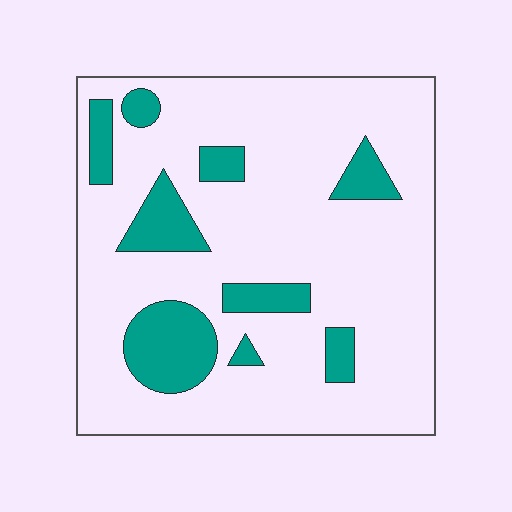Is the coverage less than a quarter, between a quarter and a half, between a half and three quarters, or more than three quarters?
Less than a quarter.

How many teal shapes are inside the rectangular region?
9.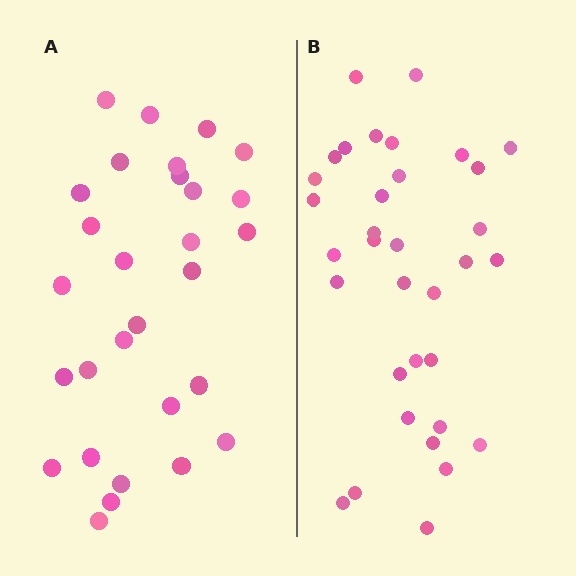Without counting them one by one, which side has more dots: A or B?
Region B (the right region) has more dots.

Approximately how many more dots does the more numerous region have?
Region B has about 5 more dots than region A.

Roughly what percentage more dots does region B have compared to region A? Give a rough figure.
About 15% more.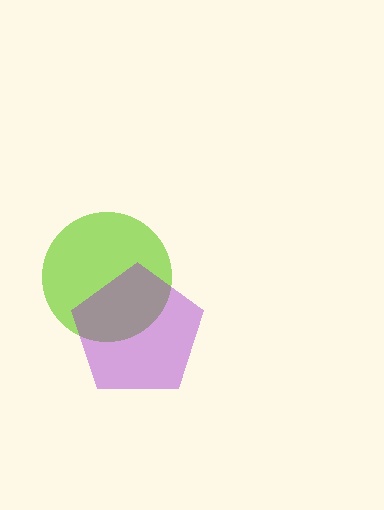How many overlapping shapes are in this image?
There are 2 overlapping shapes in the image.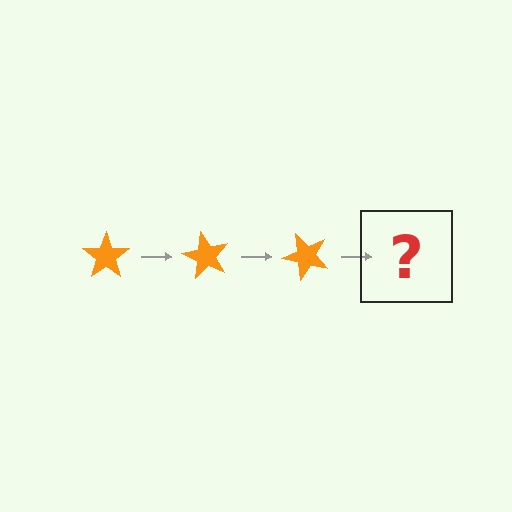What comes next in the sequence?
The next element should be an orange star rotated 180 degrees.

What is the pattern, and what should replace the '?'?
The pattern is that the star rotates 60 degrees each step. The '?' should be an orange star rotated 180 degrees.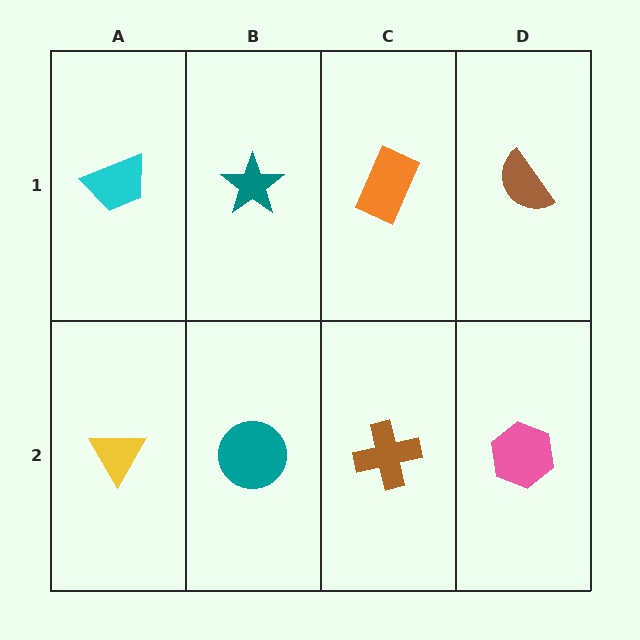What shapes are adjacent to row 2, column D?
A brown semicircle (row 1, column D), a brown cross (row 2, column C).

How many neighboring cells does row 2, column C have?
3.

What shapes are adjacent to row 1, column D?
A pink hexagon (row 2, column D), an orange rectangle (row 1, column C).